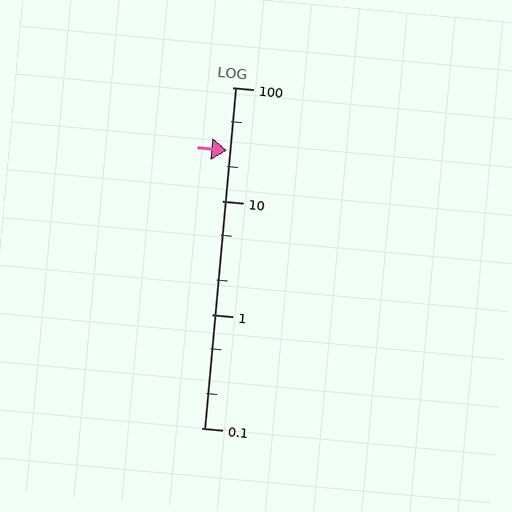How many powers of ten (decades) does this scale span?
The scale spans 3 decades, from 0.1 to 100.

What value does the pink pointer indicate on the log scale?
The pointer indicates approximately 28.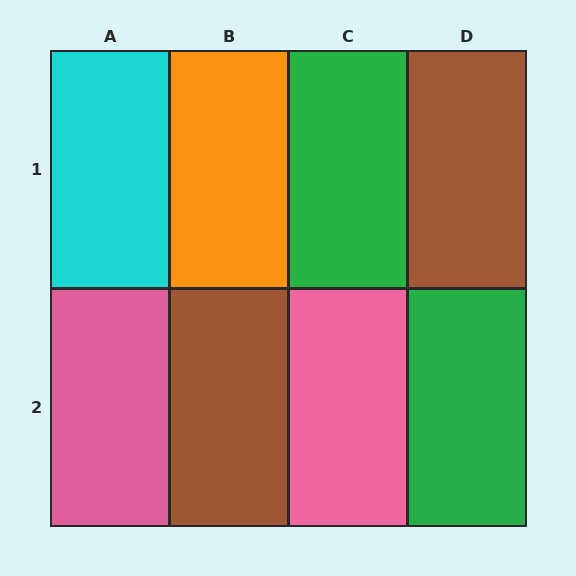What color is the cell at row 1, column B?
Orange.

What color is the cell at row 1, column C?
Green.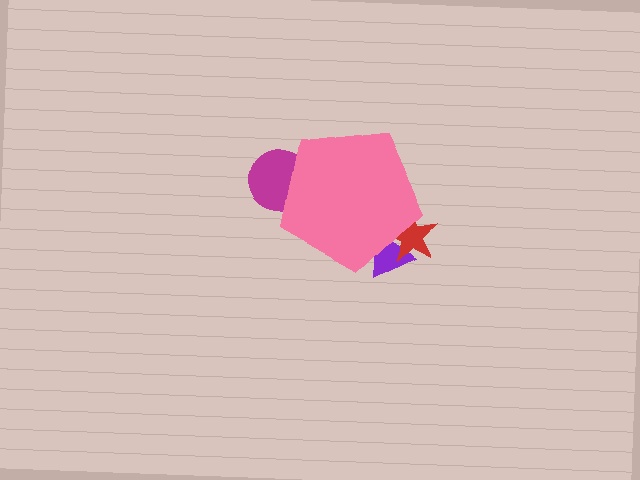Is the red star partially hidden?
Yes, the red star is partially hidden behind the pink pentagon.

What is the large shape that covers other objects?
A pink pentagon.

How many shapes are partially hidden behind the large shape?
3 shapes are partially hidden.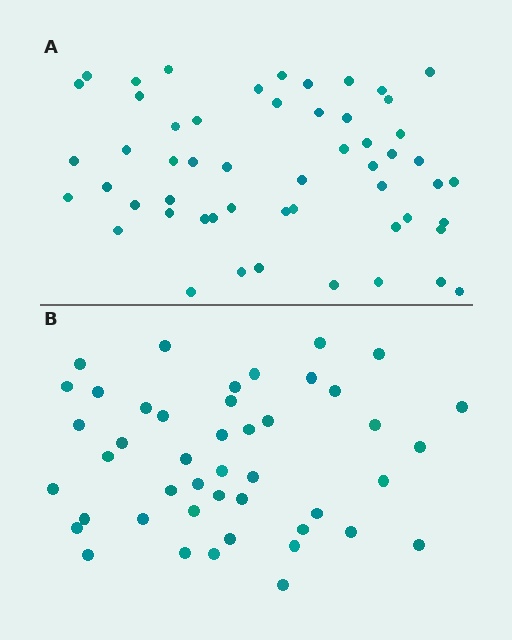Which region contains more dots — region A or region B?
Region A (the top region) has more dots.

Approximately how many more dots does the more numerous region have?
Region A has roughly 8 or so more dots than region B.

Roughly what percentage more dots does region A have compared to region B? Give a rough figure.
About 20% more.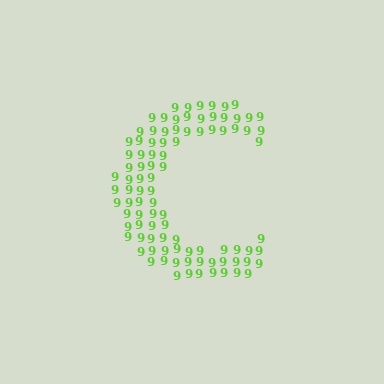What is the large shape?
The large shape is the letter C.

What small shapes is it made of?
It is made of small digit 9's.